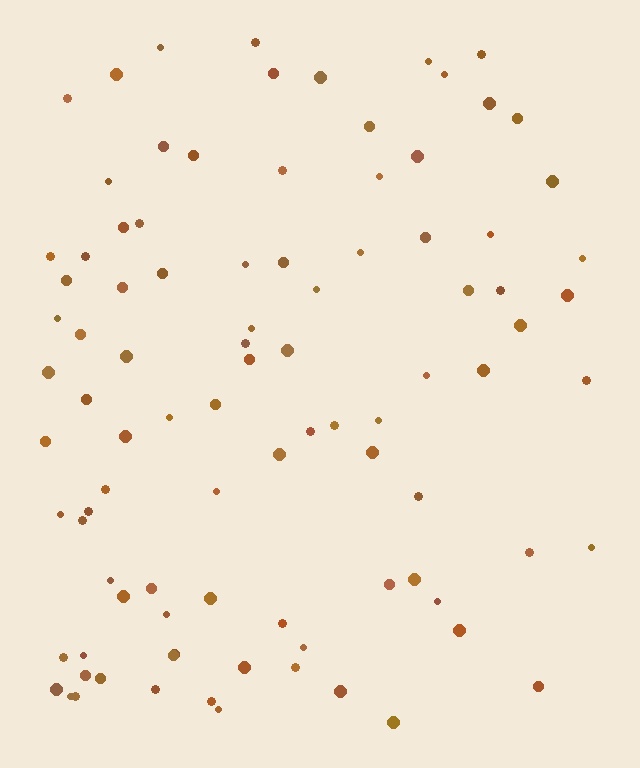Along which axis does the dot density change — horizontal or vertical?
Horizontal.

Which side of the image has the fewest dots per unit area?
The right.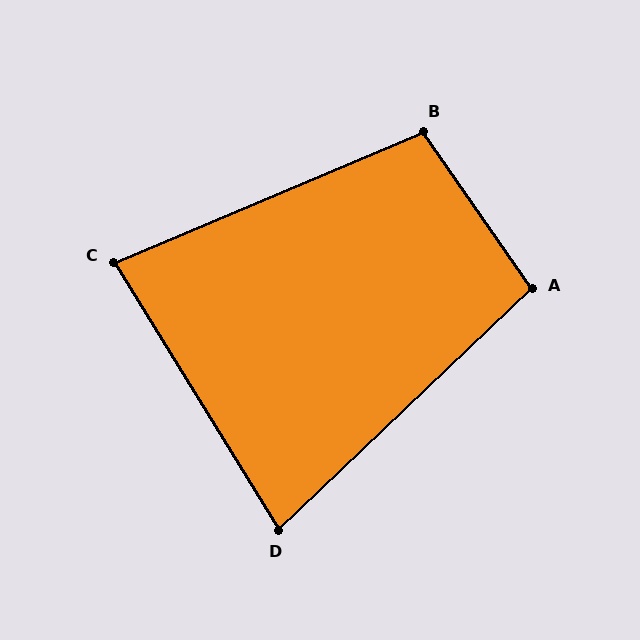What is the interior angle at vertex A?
Approximately 99 degrees (obtuse).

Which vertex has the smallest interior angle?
D, at approximately 78 degrees.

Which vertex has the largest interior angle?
B, at approximately 102 degrees.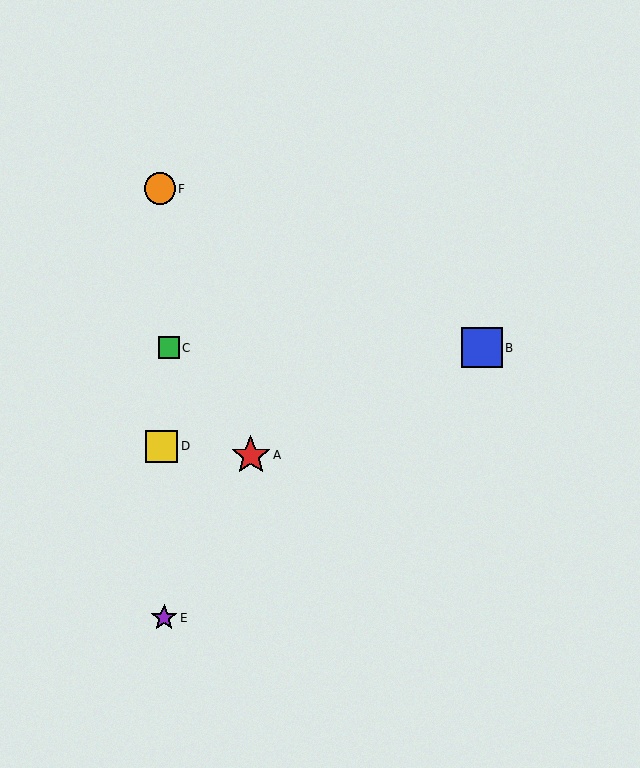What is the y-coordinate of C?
Object C is at y≈348.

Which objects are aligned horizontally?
Objects B, C are aligned horizontally.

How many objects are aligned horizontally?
2 objects (B, C) are aligned horizontally.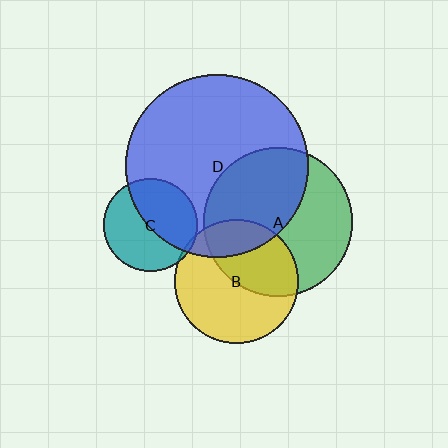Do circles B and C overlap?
Yes.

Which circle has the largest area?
Circle D (blue).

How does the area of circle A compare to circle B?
Approximately 1.4 times.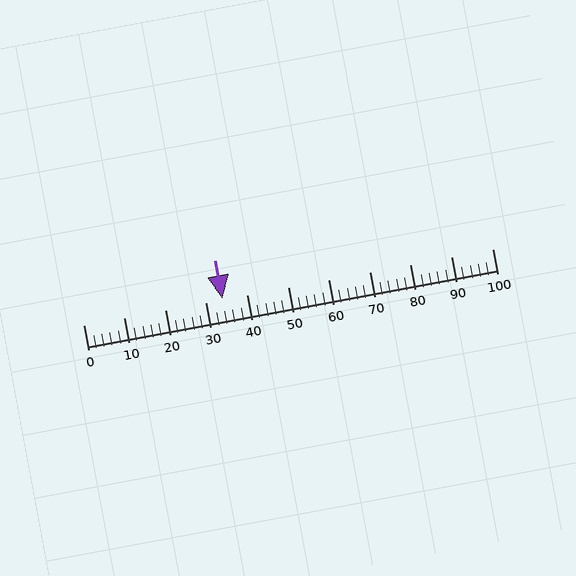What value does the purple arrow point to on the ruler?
The purple arrow points to approximately 34.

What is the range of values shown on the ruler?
The ruler shows values from 0 to 100.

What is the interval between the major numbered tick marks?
The major tick marks are spaced 10 units apart.